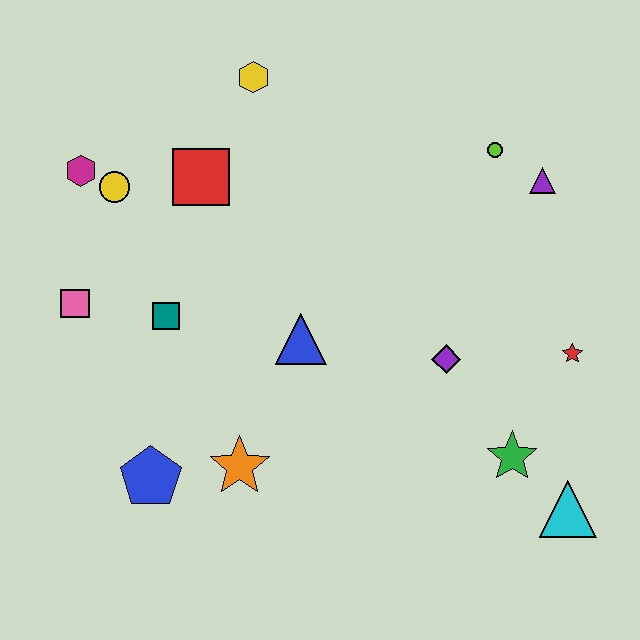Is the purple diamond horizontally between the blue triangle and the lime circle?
Yes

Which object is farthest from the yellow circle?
The cyan triangle is farthest from the yellow circle.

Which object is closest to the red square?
The yellow circle is closest to the red square.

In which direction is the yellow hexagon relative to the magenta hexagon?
The yellow hexagon is to the right of the magenta hexagon.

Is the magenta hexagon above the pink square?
Yes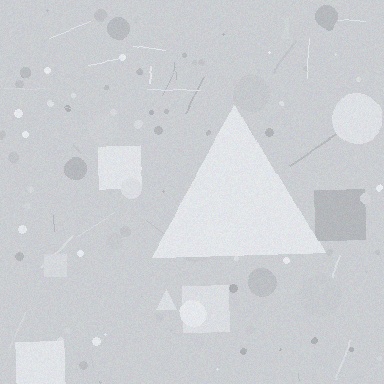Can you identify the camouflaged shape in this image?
The camouflaged shape is a triangle.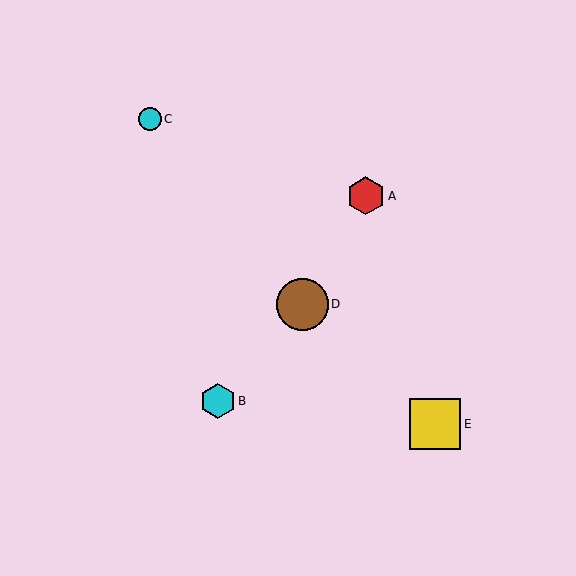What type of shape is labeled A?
Shape A is a red hexagon.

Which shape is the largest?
The brown circle (labeled D) is the largest.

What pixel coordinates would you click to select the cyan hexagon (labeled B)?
Click at (218, 401) to select the cyan hexagon B.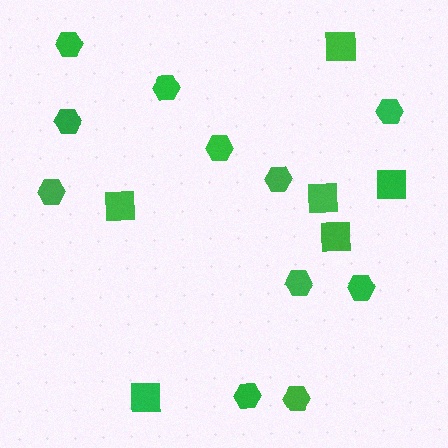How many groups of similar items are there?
There are 2 groups: one group of squares (6) and one group of hexagons (11).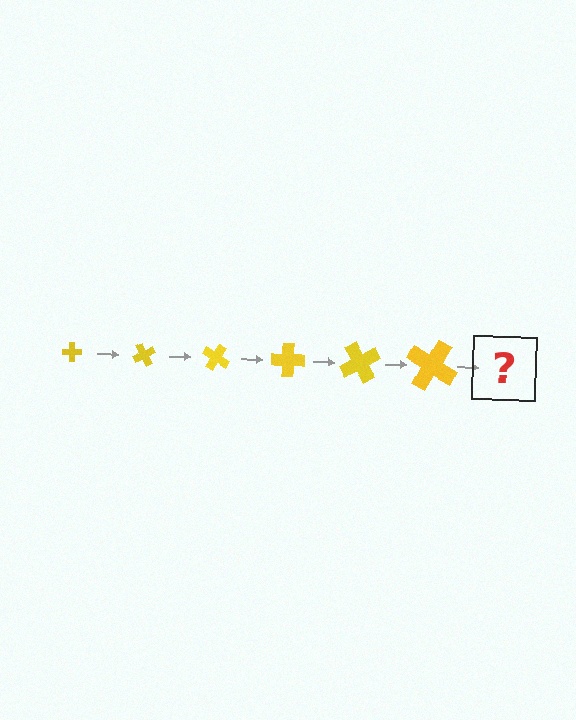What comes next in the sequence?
The next element should be a cross, larger than the previous one and rotated 360 degrees from the start.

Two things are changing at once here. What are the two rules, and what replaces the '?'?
The two rules are that the cross grows larger each step and it rotates 60 degrees each step. The '?' should be a cross, larger than the previous one and rotated 360 degrees from the start.